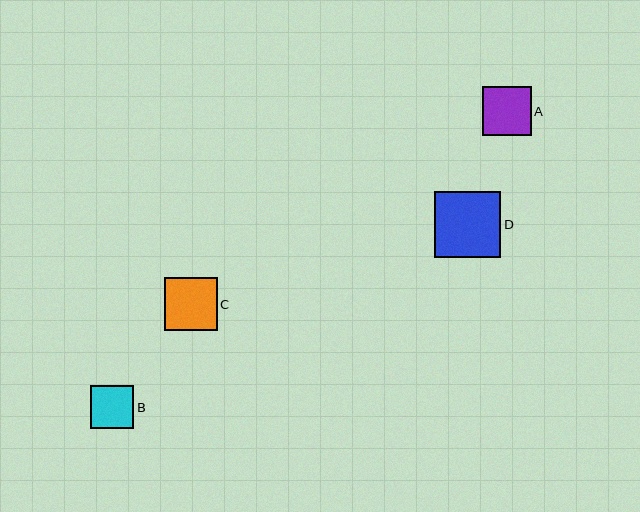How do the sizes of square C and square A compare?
Square C and square A are approximately the same size.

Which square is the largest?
Square D is the largest with a size of approximately 66 pixels.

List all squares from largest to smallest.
From largest to smallest: D, C, A, B.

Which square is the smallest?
Square B is the smallest with a size of approximately 43 pixels.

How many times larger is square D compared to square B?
Square D is approximately 1.5 times the size of square B.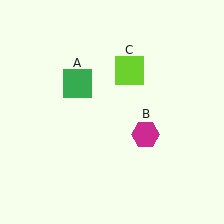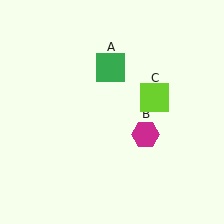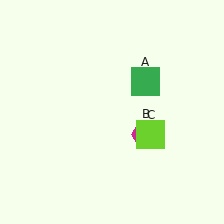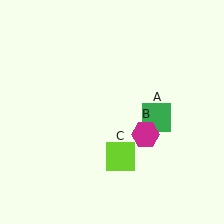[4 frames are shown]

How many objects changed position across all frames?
2 objects changed position: green square (object A), lime square (object C).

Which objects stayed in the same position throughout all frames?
Magenta hexagon (object B) remained stationary.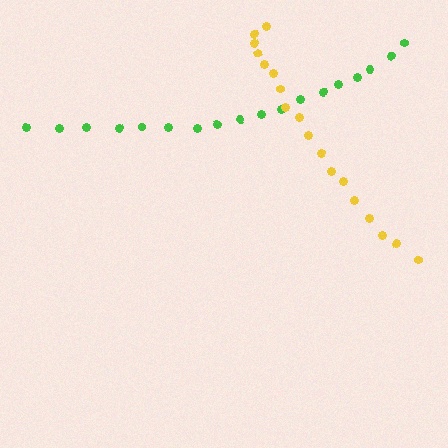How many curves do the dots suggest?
There are 2 distinct paths.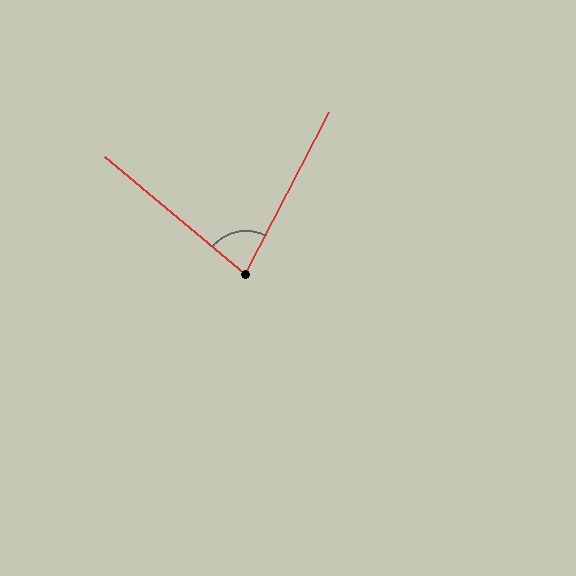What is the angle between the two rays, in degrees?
Approximately 77 degrees.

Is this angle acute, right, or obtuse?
It is acute.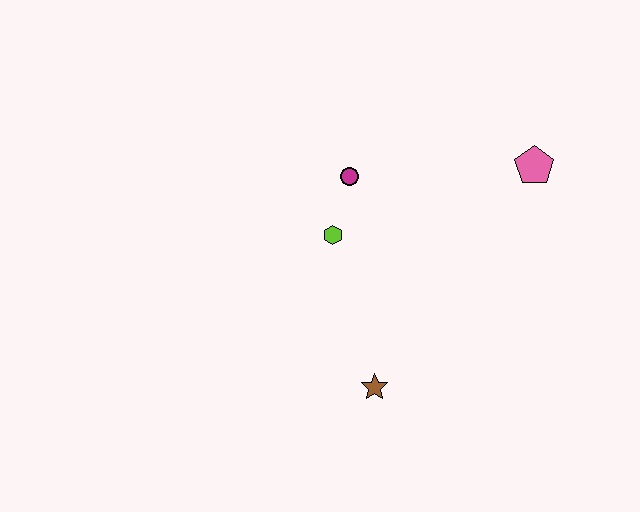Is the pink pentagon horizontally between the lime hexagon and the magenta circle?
No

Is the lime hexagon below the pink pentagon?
Yes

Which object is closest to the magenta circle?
The lime hexagon is closest to the magenta circle.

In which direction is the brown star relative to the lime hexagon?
The brown star is below the lime hexagon.